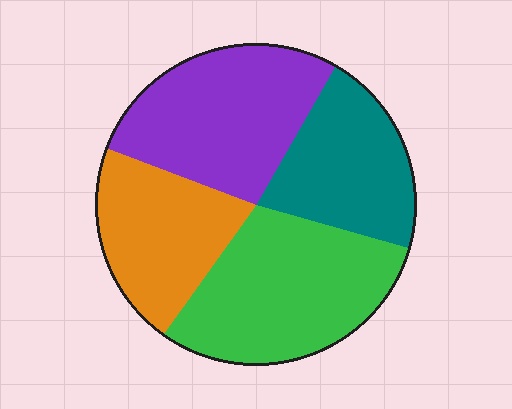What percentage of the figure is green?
Green covers around 30% of the figure.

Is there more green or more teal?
Green.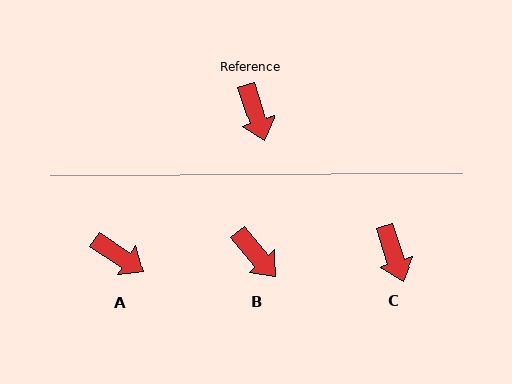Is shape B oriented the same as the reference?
No, it is off by about 22 degrees.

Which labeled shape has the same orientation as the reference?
C.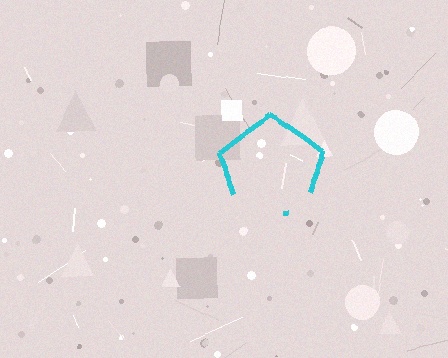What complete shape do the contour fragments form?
The contour fragments form a pentagon.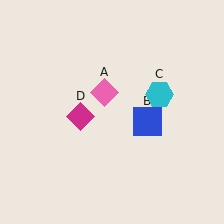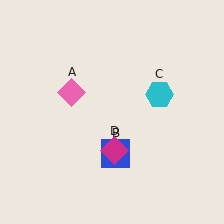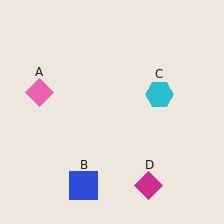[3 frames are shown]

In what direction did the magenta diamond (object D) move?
The magenta diamond (object D) moved down and to the right.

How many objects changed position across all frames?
3 objects changed position: pink diamond (object A), blue square (object B), magenta diamond (object D).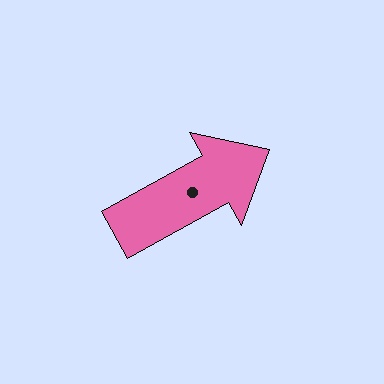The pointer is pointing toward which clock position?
Roughly 2 o'clock.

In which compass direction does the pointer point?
Northeast.